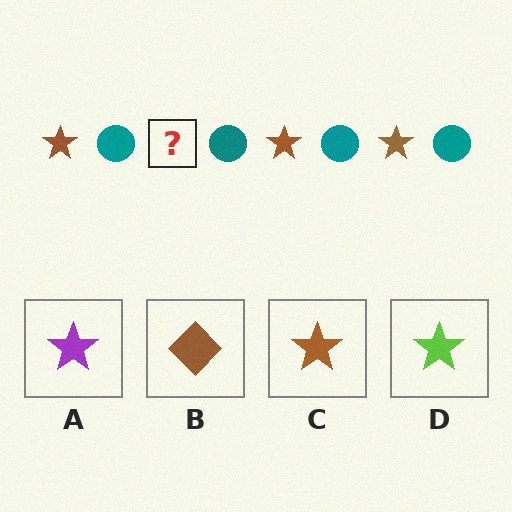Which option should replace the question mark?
Option C.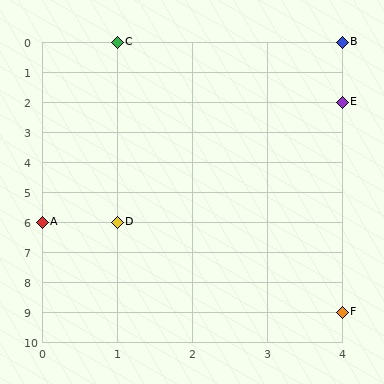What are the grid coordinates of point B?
Point B is at grid coordinates (4, 0).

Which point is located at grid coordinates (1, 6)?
Point D is at (1, 6).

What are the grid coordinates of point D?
Point D is at grid coordinates (1, 6).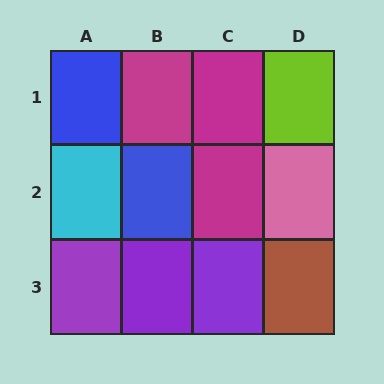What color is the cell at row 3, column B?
Purple.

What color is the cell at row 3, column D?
Brown.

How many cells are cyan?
1 cell is cyan.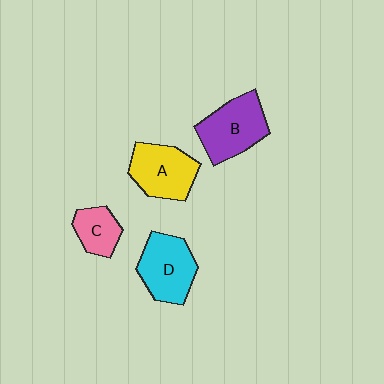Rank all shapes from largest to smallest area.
From largest to smallest: B (purple), D (cyan), A (yellow), C (pink).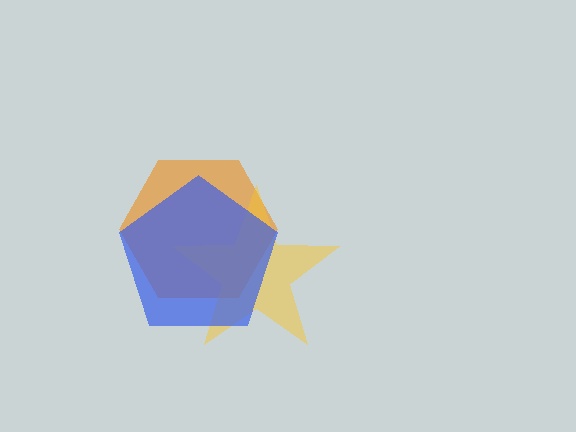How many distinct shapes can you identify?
There are 3 distinct shapes: an orange hexagon, a yellow star, a blue pentagon.